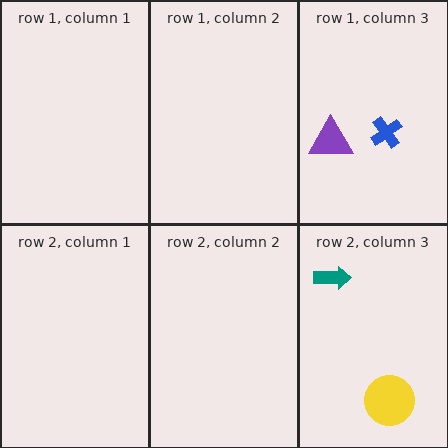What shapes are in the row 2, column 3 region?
The teal arrow, the yellow circle.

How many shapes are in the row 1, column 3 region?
2.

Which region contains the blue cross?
The row 1, column 3 region.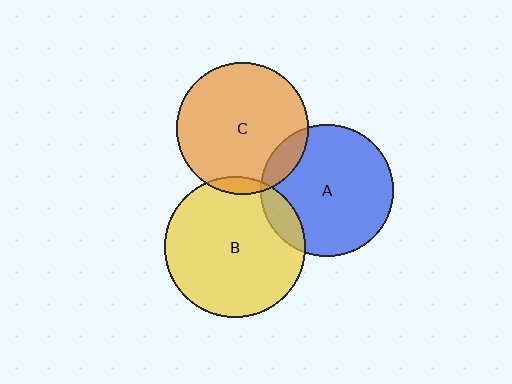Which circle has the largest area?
Circle B (yellow).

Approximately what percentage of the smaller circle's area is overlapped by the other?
Approximately 5%.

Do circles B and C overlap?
Yes.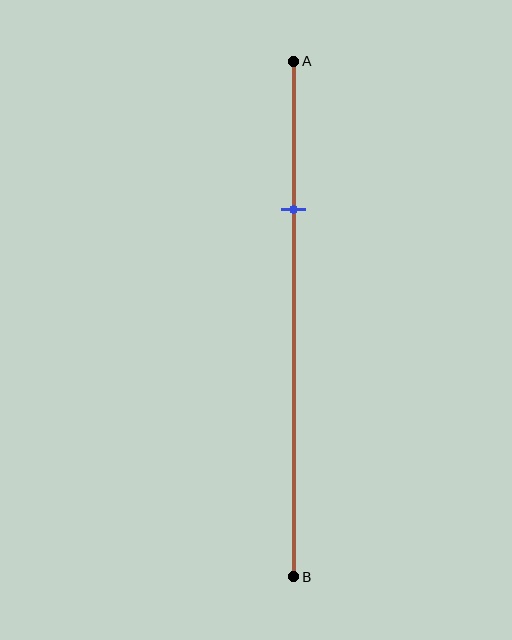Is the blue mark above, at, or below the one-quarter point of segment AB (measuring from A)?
The blue mark is below the one-quarter point of segment AB.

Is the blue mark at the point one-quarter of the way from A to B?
No, the mark is at about 30% from A, not at the 25% one-quarter point.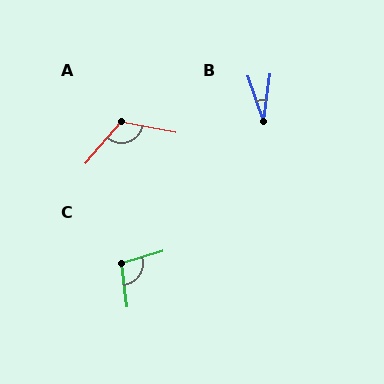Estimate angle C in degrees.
Approximately 100 degrees.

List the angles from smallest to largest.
B (27°), C (100°), A (119°).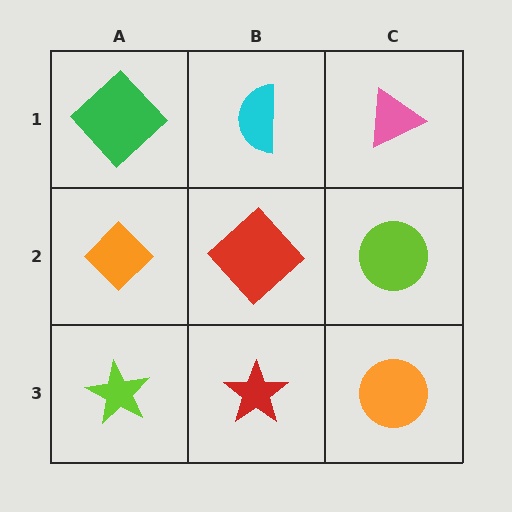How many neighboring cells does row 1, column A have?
2.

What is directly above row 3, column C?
A lime circle.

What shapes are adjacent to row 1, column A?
An orange diamond (row 2, column A), a cyan semicircle (row 1, column B).